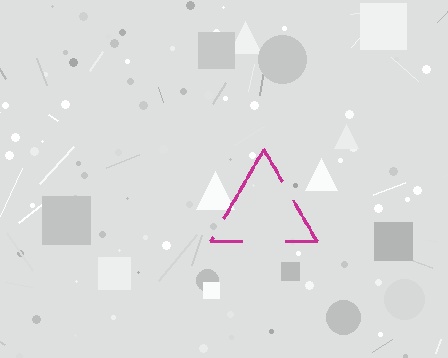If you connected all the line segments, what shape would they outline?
They would outline a triangle.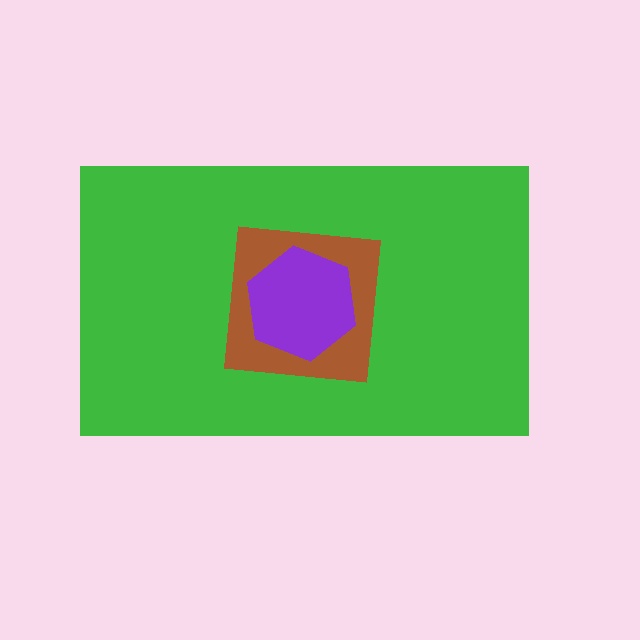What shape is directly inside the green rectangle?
The brown square.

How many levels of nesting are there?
3.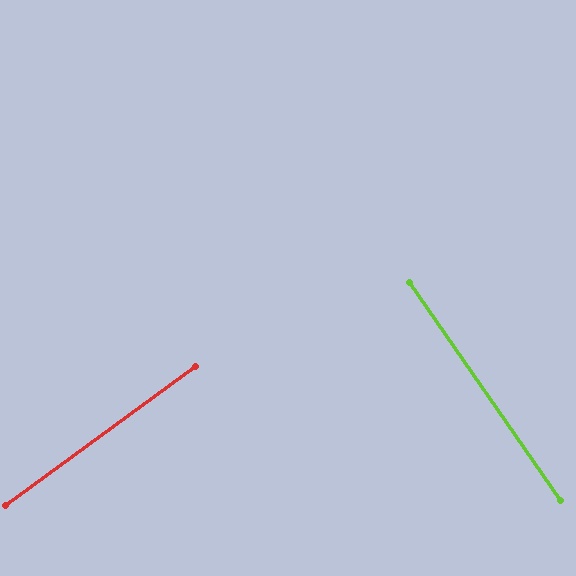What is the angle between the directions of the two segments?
Approximately 88 degrees.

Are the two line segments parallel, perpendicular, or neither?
Perpendicular — they meet at approximately 88°.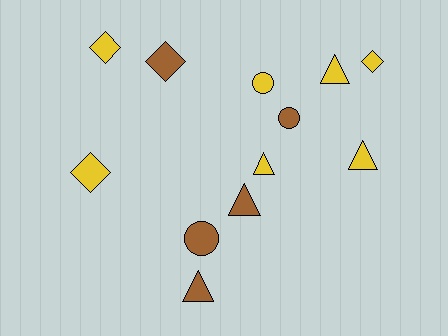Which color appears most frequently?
Yellow, with 7 objects.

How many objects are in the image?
There are 12 objects.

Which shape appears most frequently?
Triangle, with 5 objects.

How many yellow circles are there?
There is 1 yellow circle.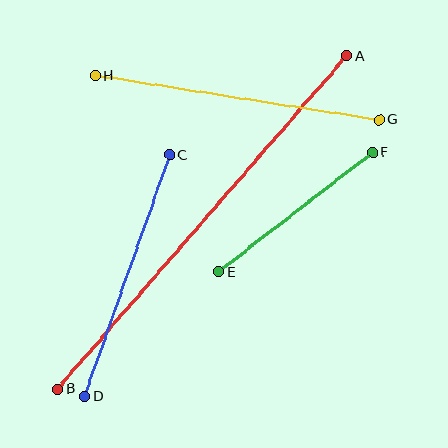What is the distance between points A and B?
The distance is approximately 441 pixels.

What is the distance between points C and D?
The distance is approximately 256 pixels.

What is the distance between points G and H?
The distance is approximately 288 pixels.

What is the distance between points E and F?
The distance is approximately 195 pixels.